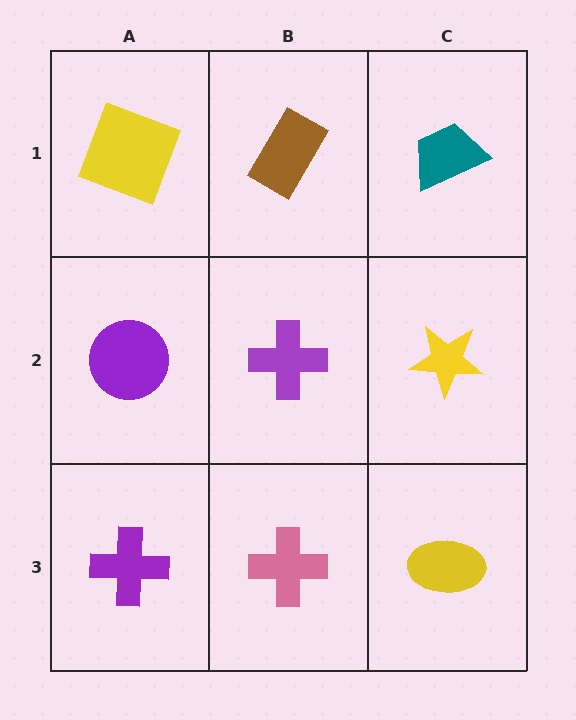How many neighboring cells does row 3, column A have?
2.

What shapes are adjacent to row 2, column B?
A brown rectangle (row 1, column B), a pink cross (row 3, column B), a purple circle (row 2, column A), a yellow star (row 2, column C).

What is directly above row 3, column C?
A yellow star.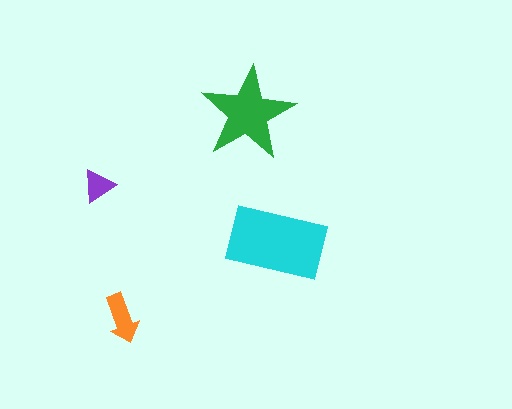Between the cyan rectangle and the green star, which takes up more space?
The cyan rectangle.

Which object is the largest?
The cyan rectangle.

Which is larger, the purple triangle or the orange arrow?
The orange arrow.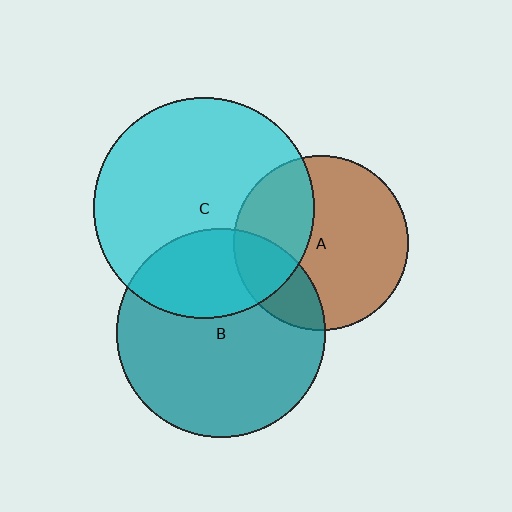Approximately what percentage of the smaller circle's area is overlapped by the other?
Approximately 30%.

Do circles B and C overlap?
Yes.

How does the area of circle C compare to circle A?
Approximately 1.6 times.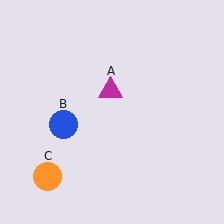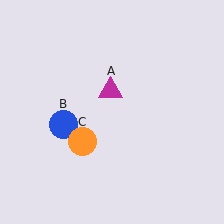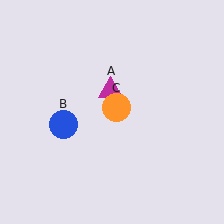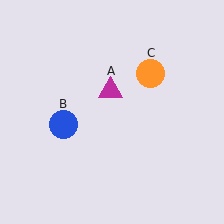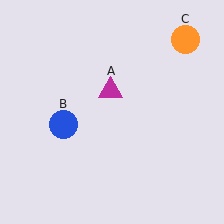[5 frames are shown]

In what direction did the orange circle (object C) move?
The orange circle (object C) moved up and to the right.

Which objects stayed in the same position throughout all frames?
Magenta triangle (object A) and blue circle (object B) remained stationary.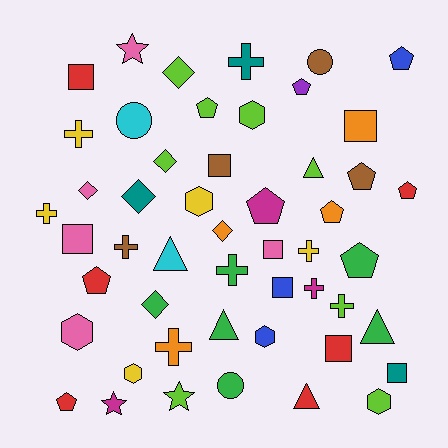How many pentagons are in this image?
There are 10 pentagons.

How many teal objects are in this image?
There are 3 teal objects.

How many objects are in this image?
There are 50 objects.